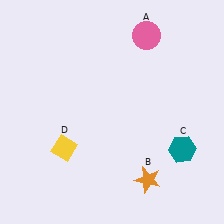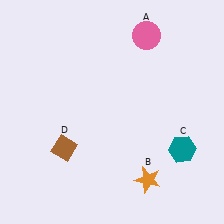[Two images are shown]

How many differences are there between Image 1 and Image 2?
There is 1 difference between the two images.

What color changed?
The diamond (D) changed from yellow in Image 1 to brown in Image 2.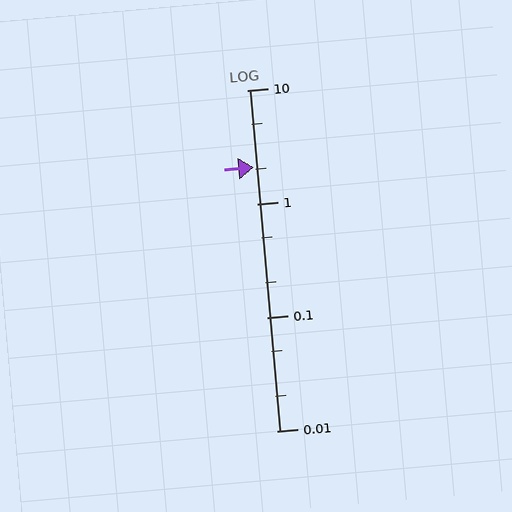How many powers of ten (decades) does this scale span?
The scale spans 3 decades, from 0.01 to 10.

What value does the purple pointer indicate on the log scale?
The pointer indicates approximately 2.1.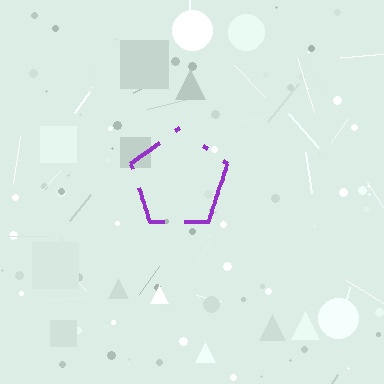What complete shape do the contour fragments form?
The contour fragments form a pentagon.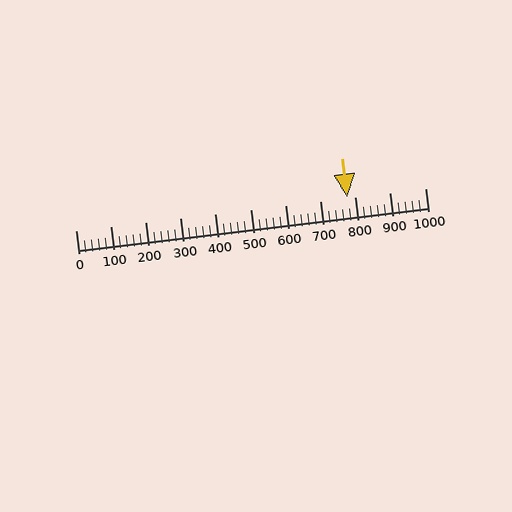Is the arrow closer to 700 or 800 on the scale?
The arrow is closer to 800.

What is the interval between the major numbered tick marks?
The major tick marks are spaced 100 units apart.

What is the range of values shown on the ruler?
The ruler shows values from 0 to 1000.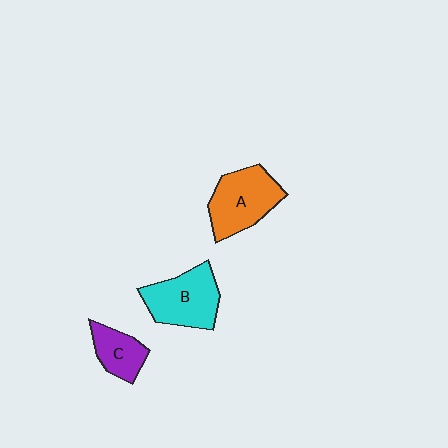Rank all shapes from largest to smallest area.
From largest to smallest: A (orange), B (cyan), C (purple).